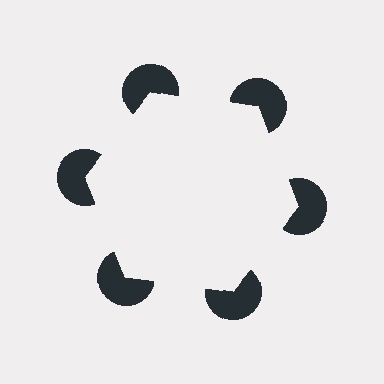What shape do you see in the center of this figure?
An illusory hexagon — its edges are inferred from the aligned wedge cuts in the pac-man discs, not physically drawn.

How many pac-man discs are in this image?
There are 6 — one at each vertex of the illusory hexagon.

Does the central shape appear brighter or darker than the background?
It typically appears slightly brighter than the background, even though no actual brightness change is drawn.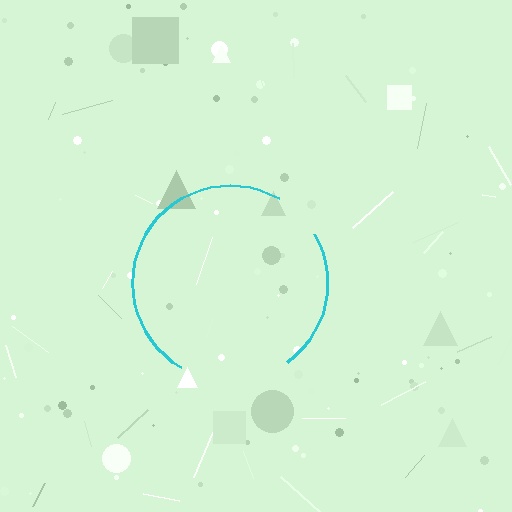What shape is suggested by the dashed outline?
The dashed outline suggests a circle.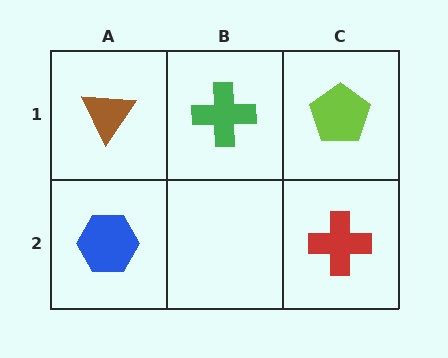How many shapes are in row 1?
3 shapes.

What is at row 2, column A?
A blue hexagon.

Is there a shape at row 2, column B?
No, that cell is empty.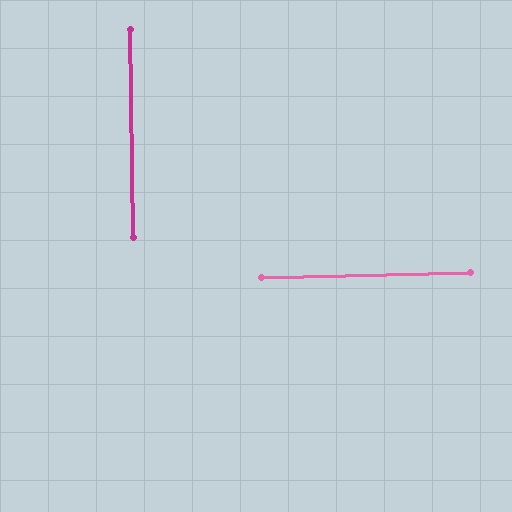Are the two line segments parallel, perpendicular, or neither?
Perpendicular — they meet at approximately 90°.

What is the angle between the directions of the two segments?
Approximately 90 degrees.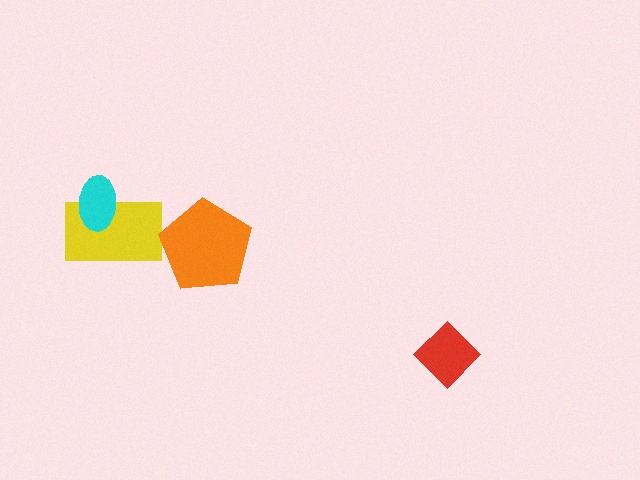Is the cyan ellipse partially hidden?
No, no other shape covers it.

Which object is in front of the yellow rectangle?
The cyan ellipse is in front of the yellow rectangle.